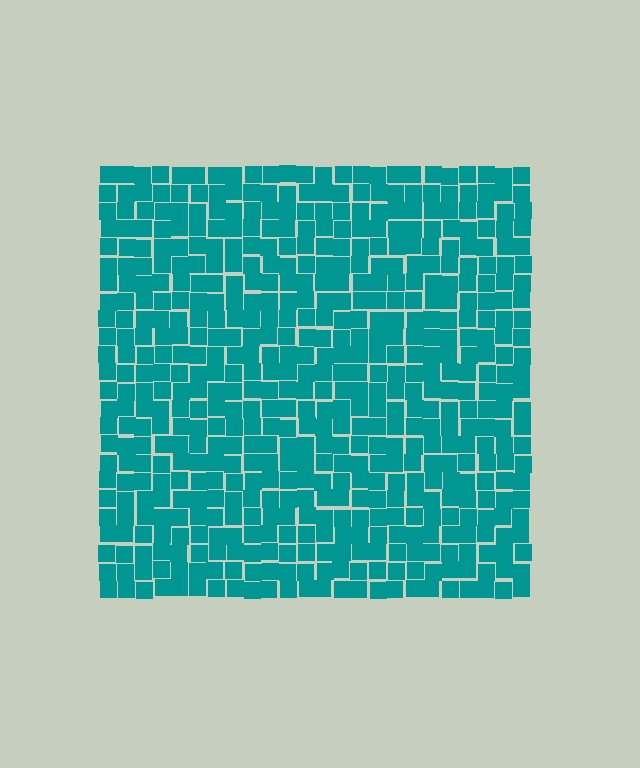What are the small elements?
The small elements are squares.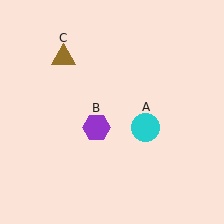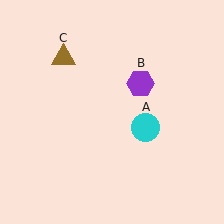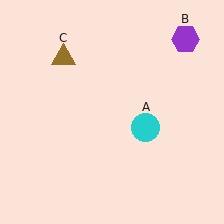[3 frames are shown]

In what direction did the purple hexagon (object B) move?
The purple hexagon (object B) moved up and to the right.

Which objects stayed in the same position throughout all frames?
Cyan circle (object A) and brown triangle (object C) remained stationary.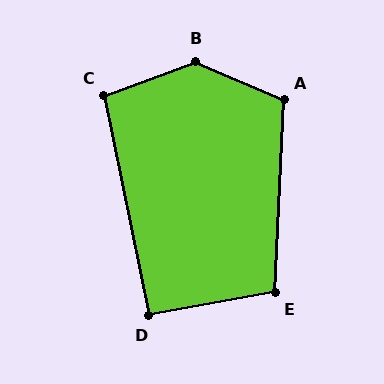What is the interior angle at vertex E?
Approximately 103 degrees (obtuse).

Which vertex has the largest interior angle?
B, at approximately 136 degrees.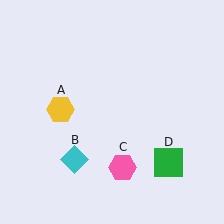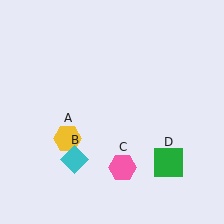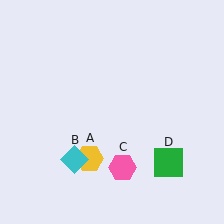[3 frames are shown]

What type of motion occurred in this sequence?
The yellow hexagon (object A) rotated counterclockwise around the center of the scene.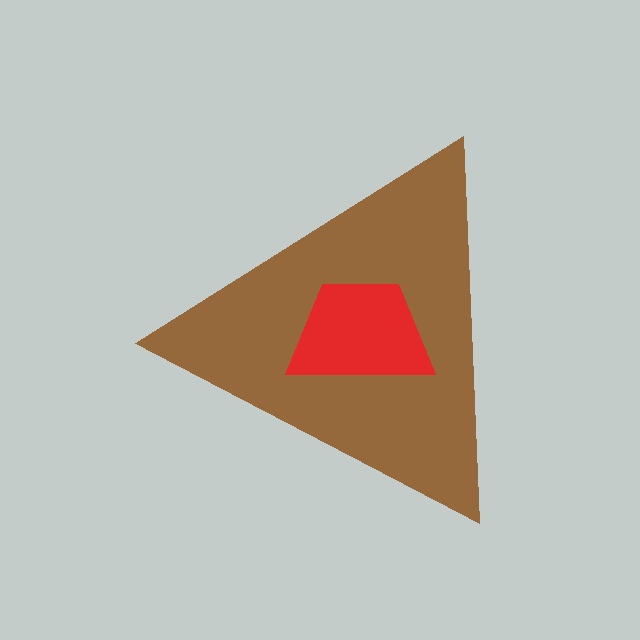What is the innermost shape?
The red trapezoid.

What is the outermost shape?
The brown triangle.